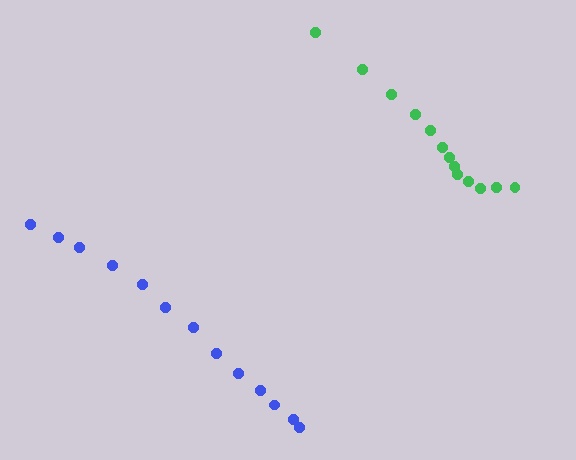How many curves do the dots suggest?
There are 2 distinct paths.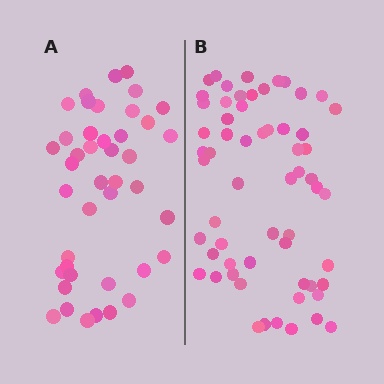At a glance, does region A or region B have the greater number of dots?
Region B (the right region) has more dots.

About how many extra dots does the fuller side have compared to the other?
Region B has approximately 20 more dots than region A.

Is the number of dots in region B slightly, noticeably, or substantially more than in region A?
Region B has noticeably more, but not dramatically so. The ratio is roughly 1.4 to 1.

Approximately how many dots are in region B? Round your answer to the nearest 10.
About 60 dots.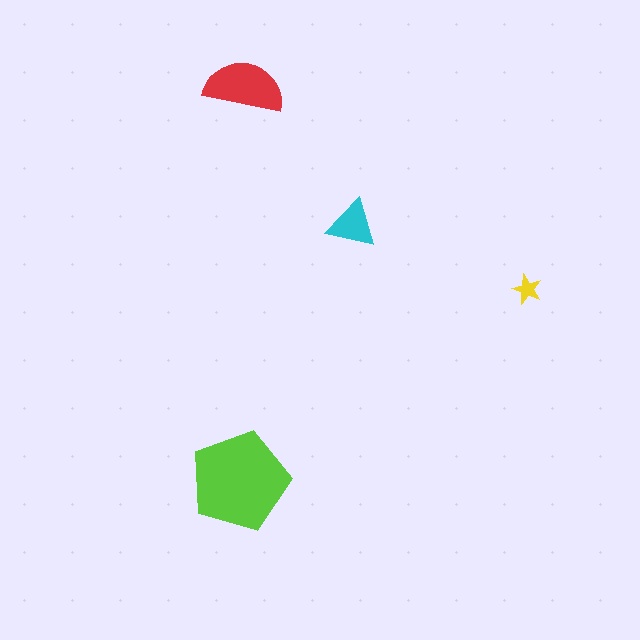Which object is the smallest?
The yellow star.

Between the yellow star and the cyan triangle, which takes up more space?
The cyan triangle.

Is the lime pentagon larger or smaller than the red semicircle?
Larger.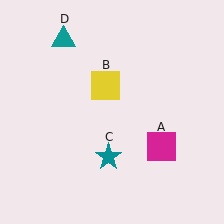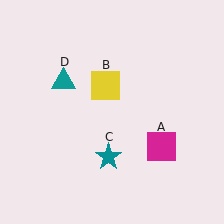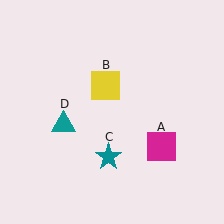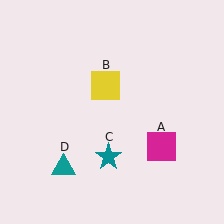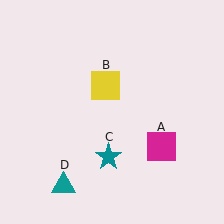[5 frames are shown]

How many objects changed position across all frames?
1 object changed position: teal triangle (object D).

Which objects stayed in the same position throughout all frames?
Magenta square (object A) and yellow square (object B) and teal star (object C) remained stationary.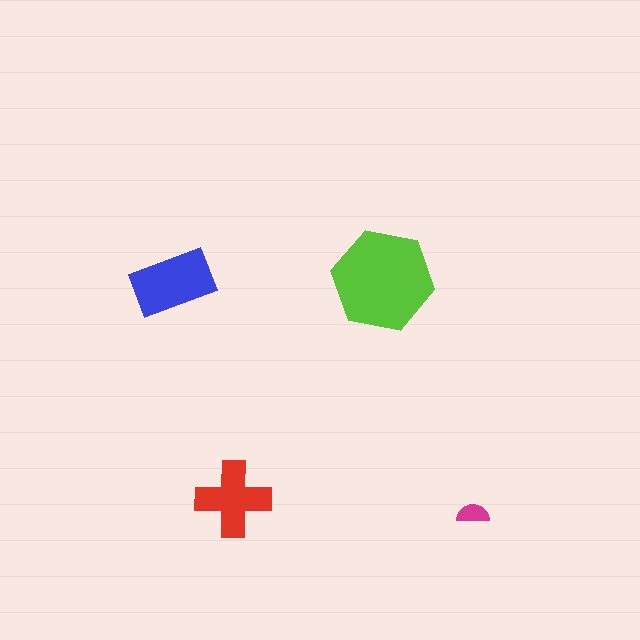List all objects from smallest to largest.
The magenta semicircle, the red cross, the blue rectangle, the lime hexagon.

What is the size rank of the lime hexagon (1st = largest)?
1st.